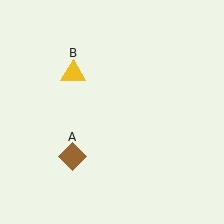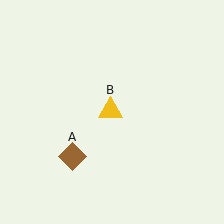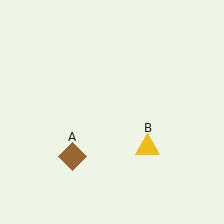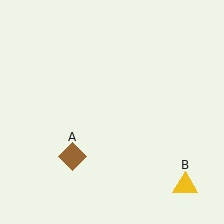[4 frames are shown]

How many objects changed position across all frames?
1 object changed position: yellow triangle (object B).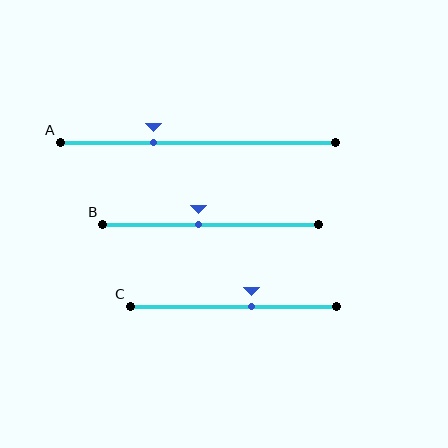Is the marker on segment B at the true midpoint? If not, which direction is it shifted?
No, the marker on segment B is shifted to the left by about 5% of the segment length.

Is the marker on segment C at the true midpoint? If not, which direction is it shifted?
No, the marker on segment C is shifted to the right by about 9% of the segment length.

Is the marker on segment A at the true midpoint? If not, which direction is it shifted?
No, the marker on segment A is shifted to the left by about 16% of the segment length.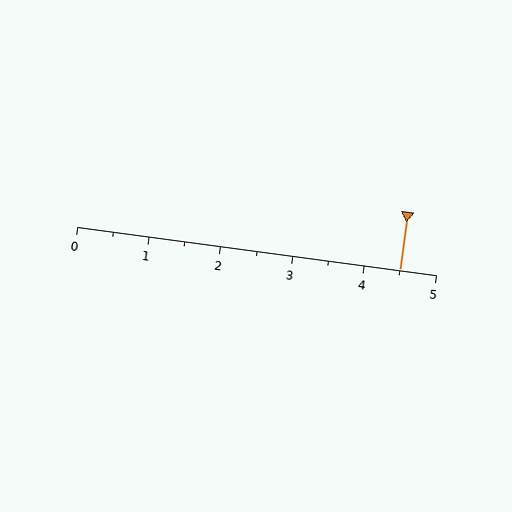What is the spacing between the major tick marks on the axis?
The major ticks are spaced 1 apart.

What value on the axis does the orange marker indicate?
The marker indicates approximately 4.5.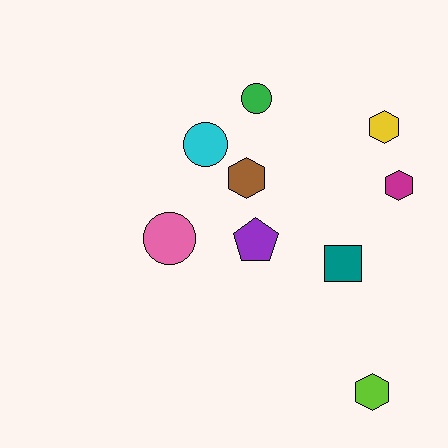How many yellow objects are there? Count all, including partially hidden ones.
There is 1 yellow object.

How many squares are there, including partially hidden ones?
There is 1 square.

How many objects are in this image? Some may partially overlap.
There are 9 objects.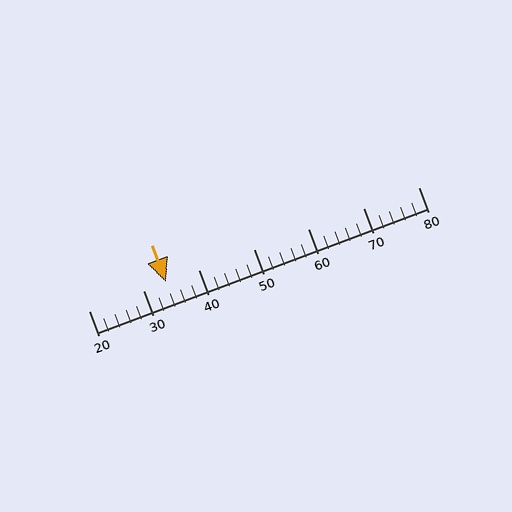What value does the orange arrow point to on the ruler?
The orange arrow points to approximately 34.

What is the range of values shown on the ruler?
The ruler shows values from 20 to 80.